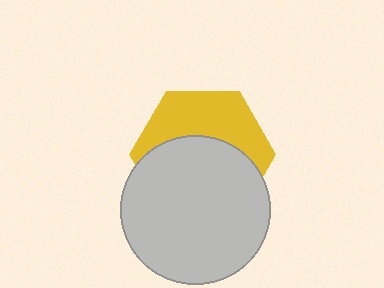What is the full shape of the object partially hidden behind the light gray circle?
The partially hidden object is a yellow hexagon.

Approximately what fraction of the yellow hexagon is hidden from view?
Roughly 57% of the yellow hexagon is hidden behind the light gray circle.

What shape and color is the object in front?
The object in front is a light gray circle.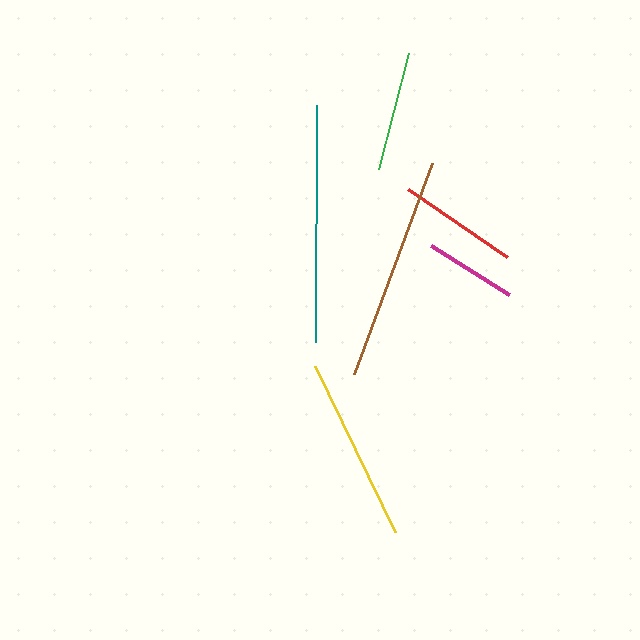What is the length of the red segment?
The red segment is approximately 120 pixels long.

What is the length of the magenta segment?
The magenta segment is approximately 92 pixels long.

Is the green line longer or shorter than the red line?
The red line is longer than the green line.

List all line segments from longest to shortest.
From longest to shortest: teal, brown, yellow, red, green, magenta.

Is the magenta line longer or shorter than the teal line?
The teal line is longer than the magenta line.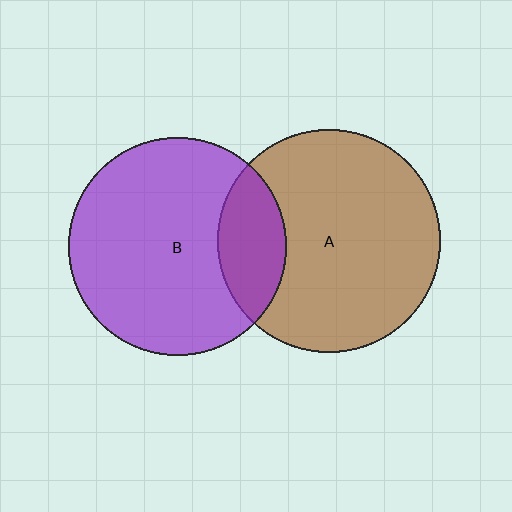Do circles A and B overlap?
Yes.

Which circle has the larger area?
Circle A (brown).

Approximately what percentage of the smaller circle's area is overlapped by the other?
Approximately 20%.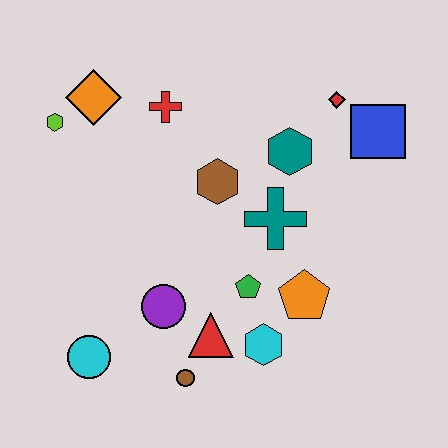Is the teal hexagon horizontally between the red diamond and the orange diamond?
Yes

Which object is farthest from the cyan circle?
The blue square is farthest from the cyan circle.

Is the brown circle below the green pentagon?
Yes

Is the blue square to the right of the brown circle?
Yes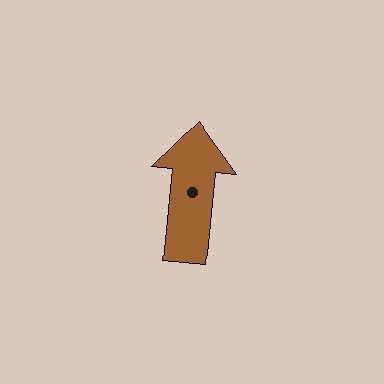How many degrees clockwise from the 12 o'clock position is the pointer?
Approximately 6 degrees.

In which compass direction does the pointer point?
North.